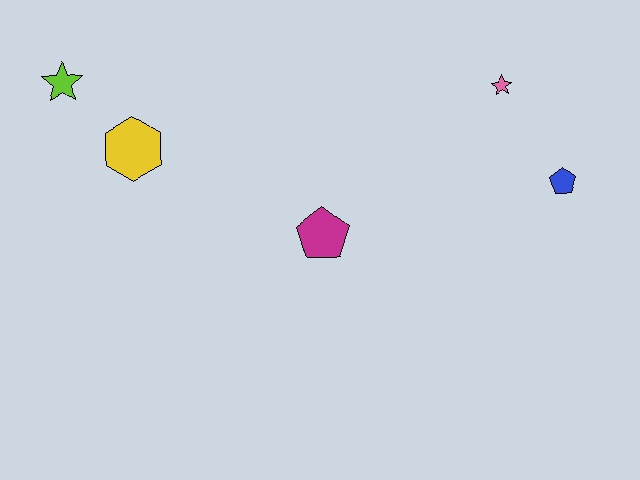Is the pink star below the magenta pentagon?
No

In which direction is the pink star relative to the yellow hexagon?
The pink star is to the right of the yellow hexagon.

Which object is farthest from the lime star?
The blue pentagon is farthest from the lime star.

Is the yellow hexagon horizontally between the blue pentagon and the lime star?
Yes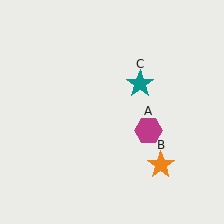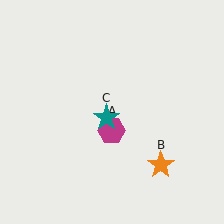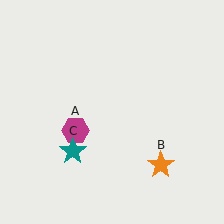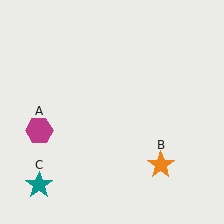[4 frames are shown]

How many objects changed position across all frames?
2 objects changed position: magenta hexagon (object A), teal star (object C).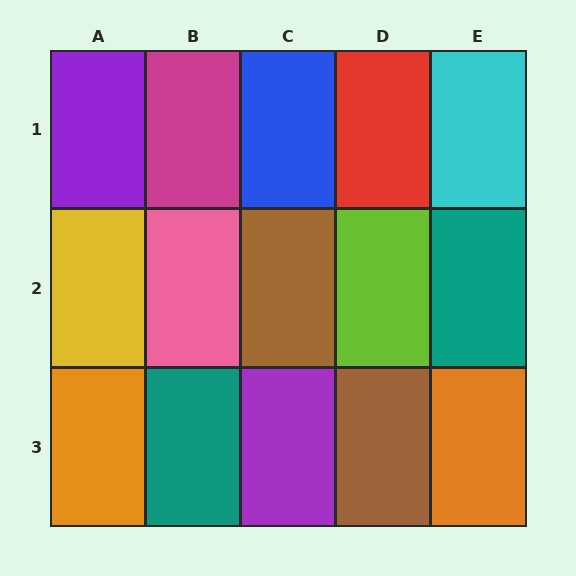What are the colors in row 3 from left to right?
Orange, teal, purple, brown, orange.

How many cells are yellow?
1 cell is yellow.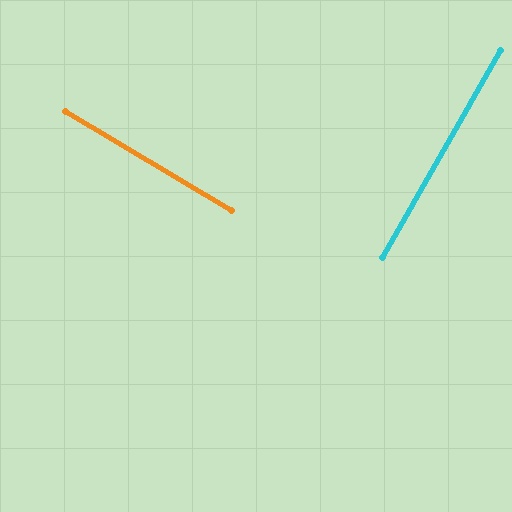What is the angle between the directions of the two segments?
Approximately 89 degrees.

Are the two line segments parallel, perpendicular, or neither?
Perpendicular — they meet at approximately 89°.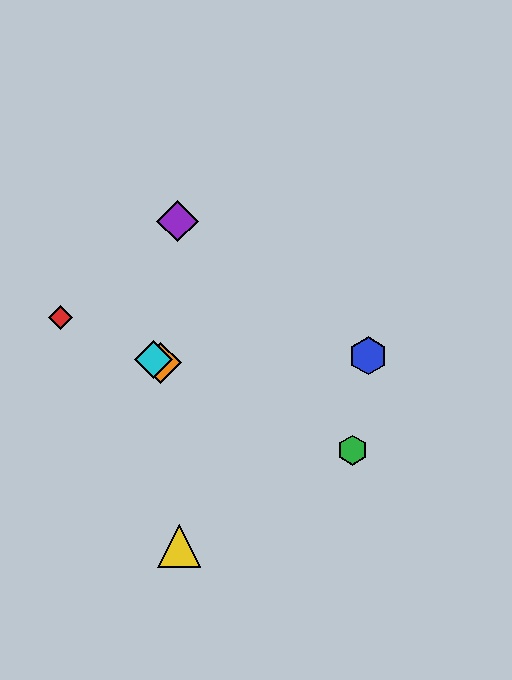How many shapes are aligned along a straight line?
4 shapes (the red diamond, the green hexagon, the orange diamond, the cyan diamond) are aligned along a straight line.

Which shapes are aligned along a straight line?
The red diamond, the green hexagon, the orange diamond, the cyan diamond are aligned along a straight line.